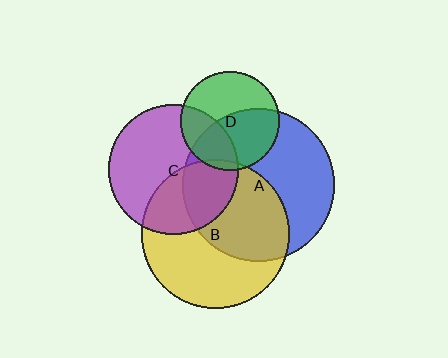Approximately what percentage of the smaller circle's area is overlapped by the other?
Approximately 50%.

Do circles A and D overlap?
Yes.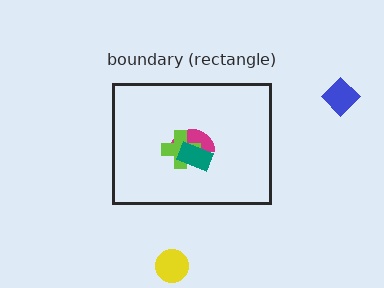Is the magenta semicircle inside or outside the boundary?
Inside.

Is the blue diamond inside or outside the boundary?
Outside.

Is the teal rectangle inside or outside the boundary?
Inside.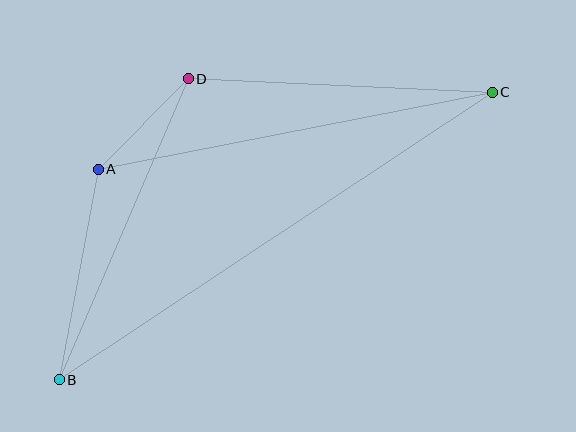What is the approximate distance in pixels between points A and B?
The distance between A and B is approximately 214 pixels.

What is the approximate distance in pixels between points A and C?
The distance between A and C is approximately 402 pixels.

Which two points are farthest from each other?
Points B and C are farthest from each other.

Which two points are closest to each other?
Points A and D are closest to each other.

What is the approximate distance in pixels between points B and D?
The distance between B and D is approximately 327 pixels.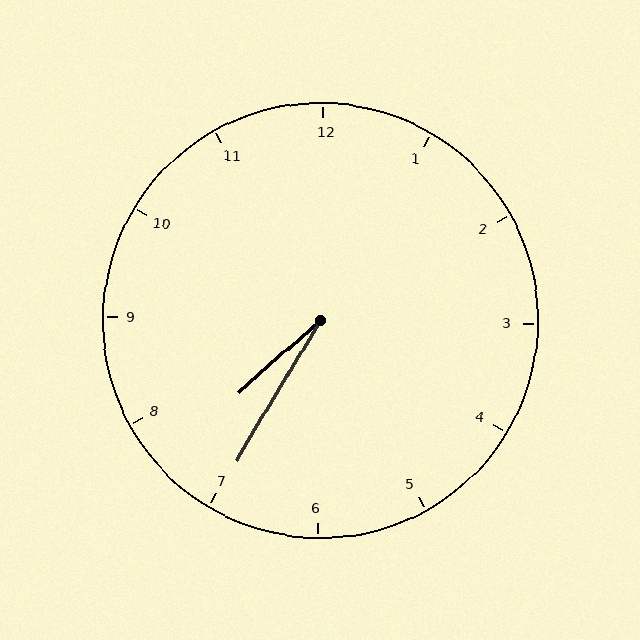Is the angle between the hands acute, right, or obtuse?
It is acute.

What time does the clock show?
7:35.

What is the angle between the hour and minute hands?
Approximately 18 degrees.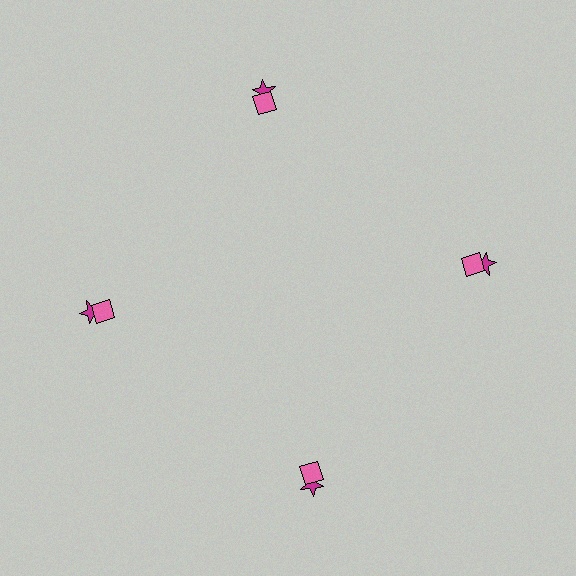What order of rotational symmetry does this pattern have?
This pattern has 4-fold rotational symmetry.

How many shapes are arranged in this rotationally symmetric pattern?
There are 8 shapes, arranged in 4 groups of 2.